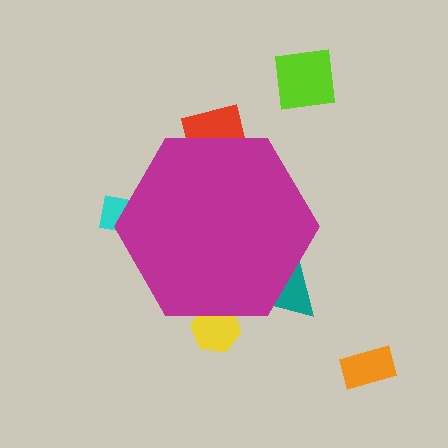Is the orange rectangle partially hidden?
No, the orange rectangle is fully visible.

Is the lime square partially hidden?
No, the lime square is fully visible.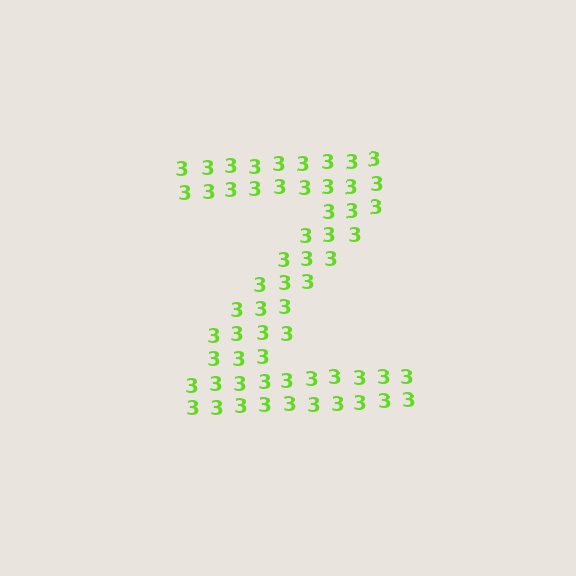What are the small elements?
The small elements are digit 3's.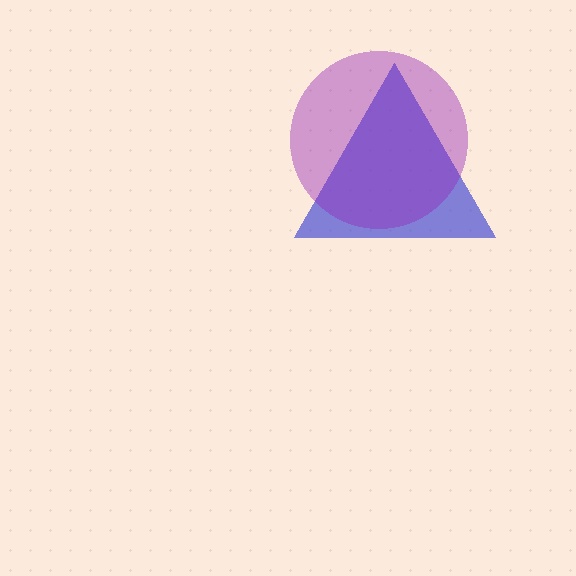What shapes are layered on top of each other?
The layered shapes are: a blue triangle, a purple circle.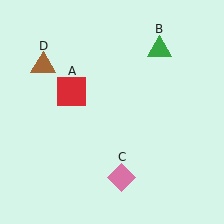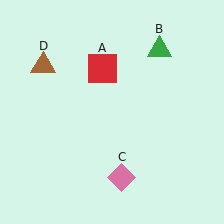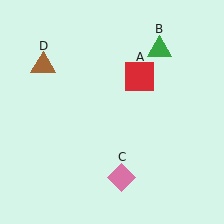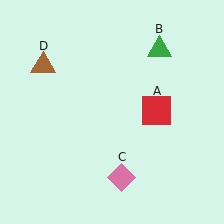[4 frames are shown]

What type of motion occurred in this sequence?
The red square (object A) rotated clockwise around the center of the scene.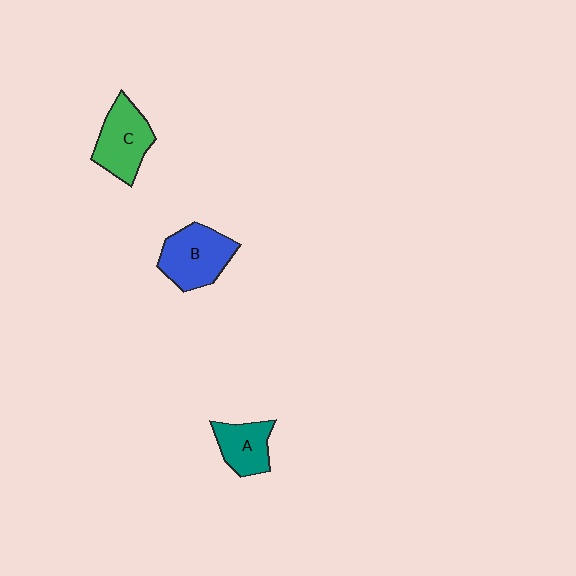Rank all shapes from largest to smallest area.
From largest to smallest: B (blue), C (green), A (teal).